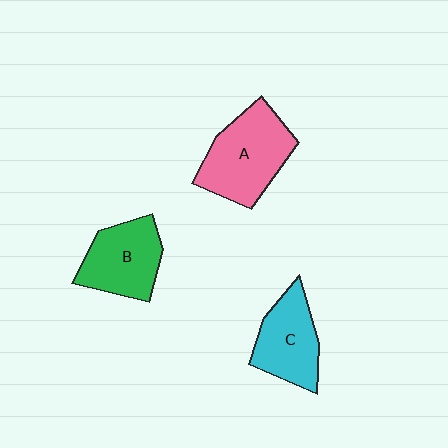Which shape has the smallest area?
Shape C (cyan).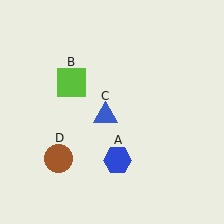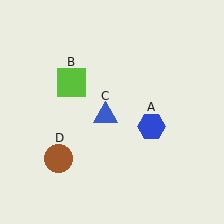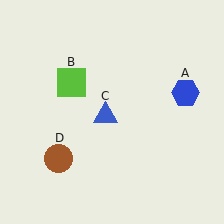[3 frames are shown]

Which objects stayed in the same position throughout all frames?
Lime square (object B) and blue triangle (object C) and brown circle (object D) remained stationary.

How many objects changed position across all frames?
1 object changed position: blue hexagon (object A).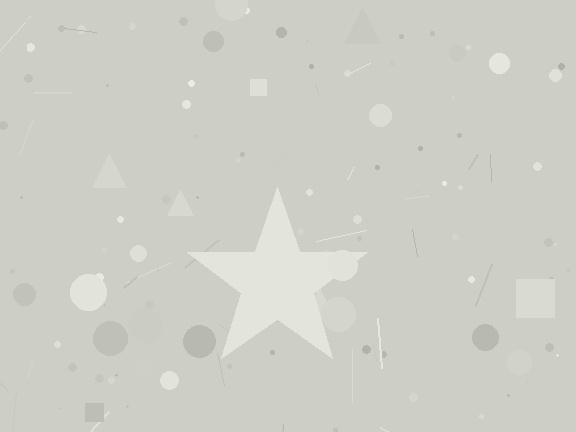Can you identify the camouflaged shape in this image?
The camouflaged shape is a star.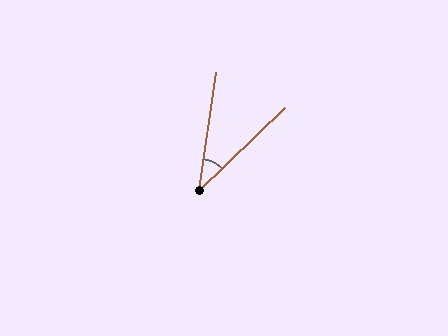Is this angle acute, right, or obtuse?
It is acute.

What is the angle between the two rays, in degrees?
Approximately 38 degrees.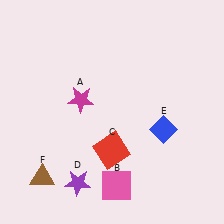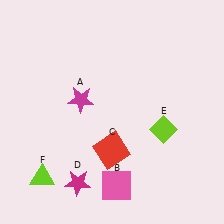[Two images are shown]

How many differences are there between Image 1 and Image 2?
There are 3 differences between the two images.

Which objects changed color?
D changed from purple to magenta. E changed from blue to lime. F changed from brown to lime.